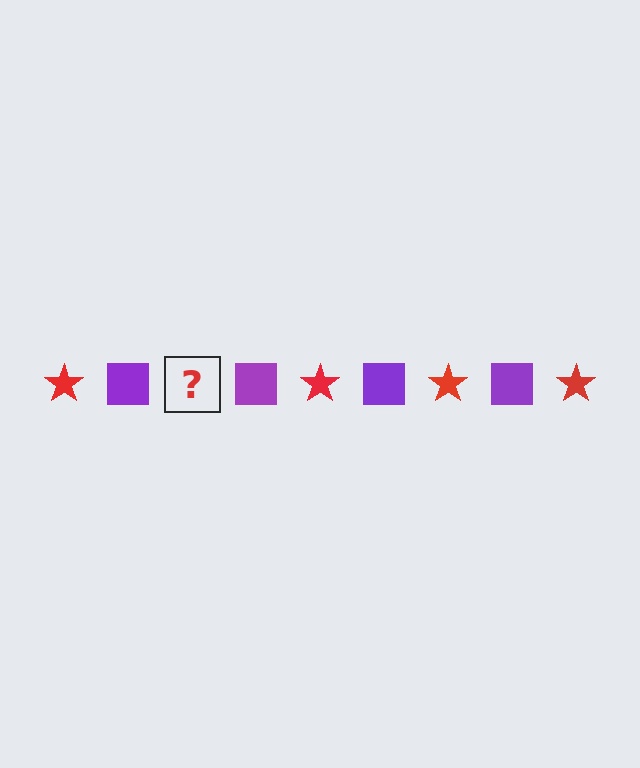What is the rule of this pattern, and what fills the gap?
The rule is that the pattern alternates between red star and purple square. The gap should be filled with a red star.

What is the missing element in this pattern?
The missing element is a red star.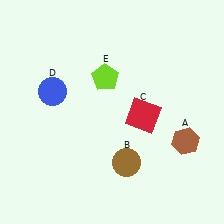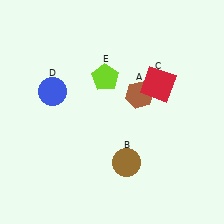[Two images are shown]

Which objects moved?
The objects that moved are: the brown hexagon (A), the red square (C).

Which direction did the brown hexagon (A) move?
The brown hexagon (A) moved up.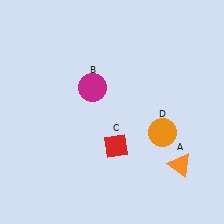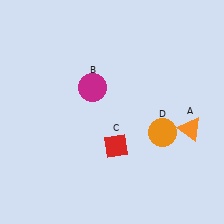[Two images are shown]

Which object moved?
The orange triangle (A) moved up.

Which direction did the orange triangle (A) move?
The orange triangle (A) moved up.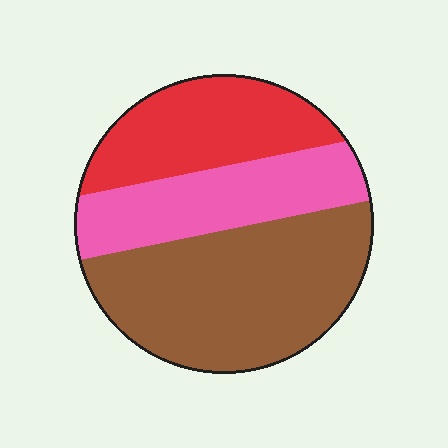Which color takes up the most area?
Brown, at roughly 45%.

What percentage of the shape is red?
Red takes up about one quarter (1/4) of the shape.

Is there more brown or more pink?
Brown.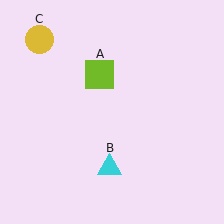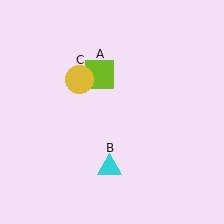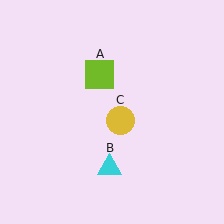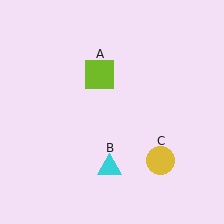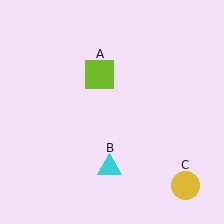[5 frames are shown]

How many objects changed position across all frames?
1 object changed position: yellow circle (object C).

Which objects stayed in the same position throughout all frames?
Lime square (object A) and cyan triangle (object B) remained stationary.